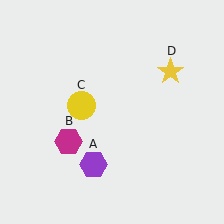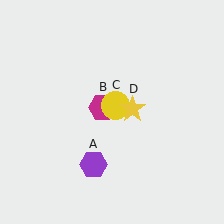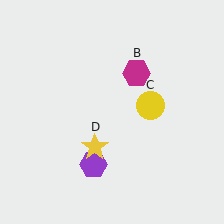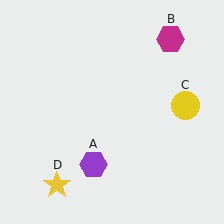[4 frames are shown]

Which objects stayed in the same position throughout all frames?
Purple hexagon (object A) remained stationary.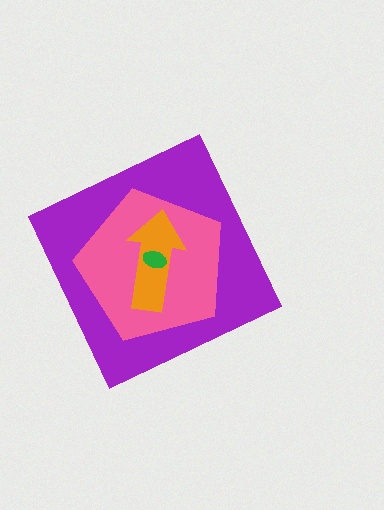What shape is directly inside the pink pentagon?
The orange arrow.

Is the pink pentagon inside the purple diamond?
Yes.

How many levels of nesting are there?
4.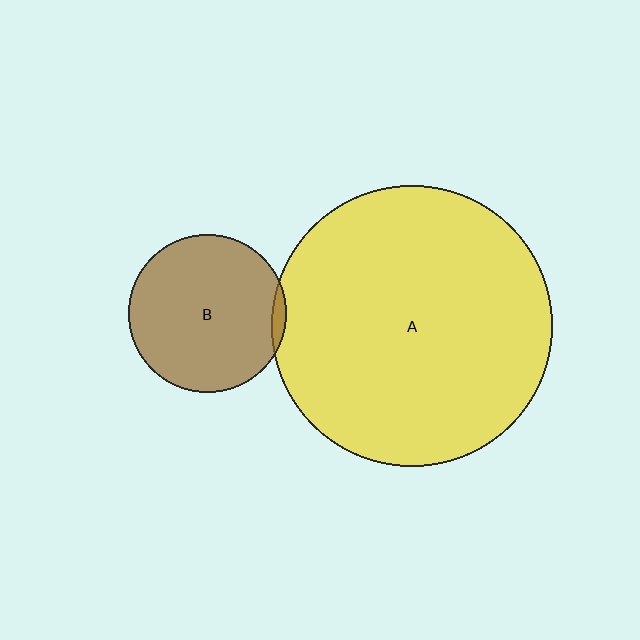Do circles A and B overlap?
Yes.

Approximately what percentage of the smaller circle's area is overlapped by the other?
Approximately 5%.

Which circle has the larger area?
Circle A (yellow).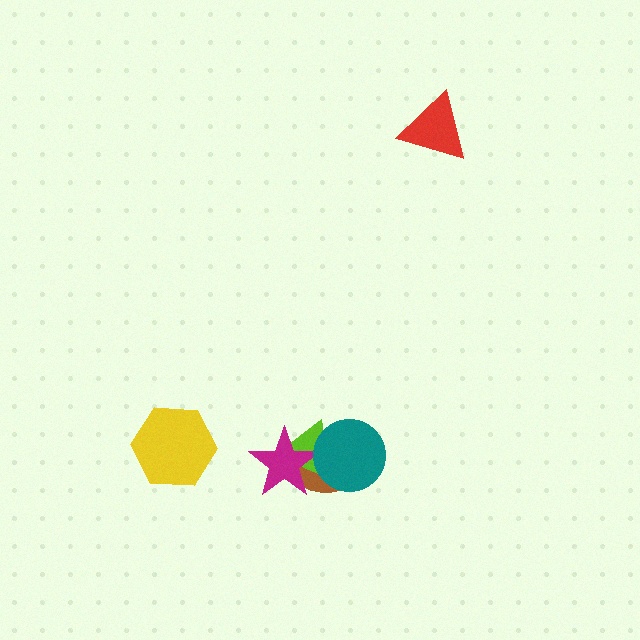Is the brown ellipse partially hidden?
Yes, it is partially covered by another shape.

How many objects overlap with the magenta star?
3 objects overlap with the magenta star.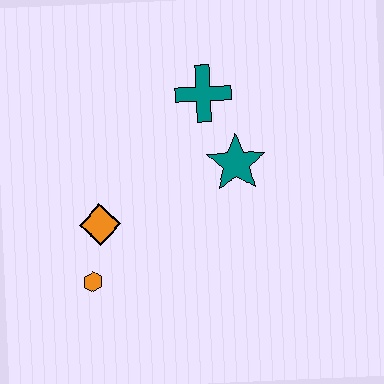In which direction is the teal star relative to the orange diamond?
The teal star is to the right of the orange diamond.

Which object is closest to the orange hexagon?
The orange diamond is closest to the orange hexagon.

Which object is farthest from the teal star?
The orange hexagon is farthest from the teal star.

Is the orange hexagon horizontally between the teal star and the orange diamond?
No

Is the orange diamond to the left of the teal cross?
Yes